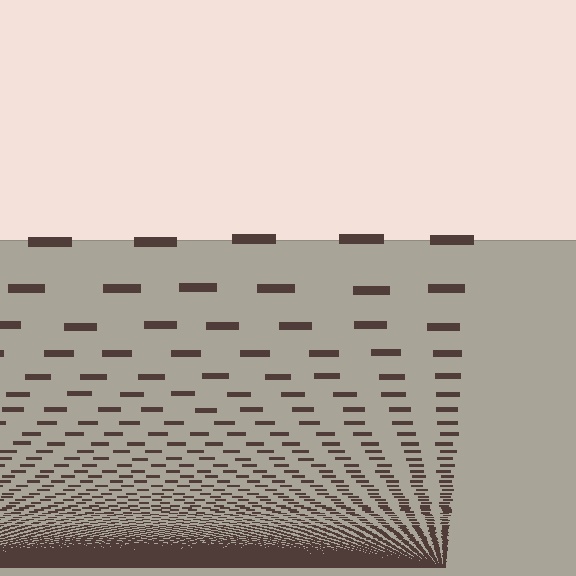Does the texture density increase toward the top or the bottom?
Density increases toward the bottom.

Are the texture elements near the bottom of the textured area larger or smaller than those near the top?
Smaller. The gradient is inverted — elements near the bottom are smaller and denser.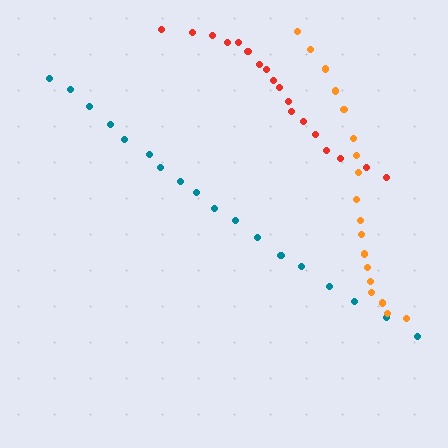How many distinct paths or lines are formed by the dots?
There are 3 distinct paths.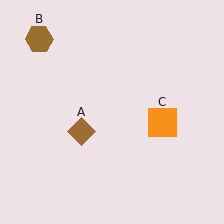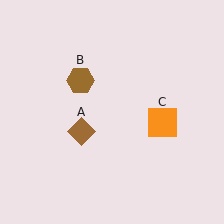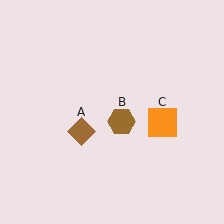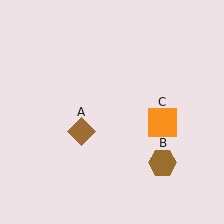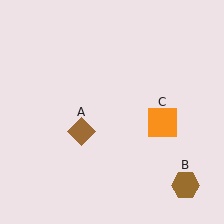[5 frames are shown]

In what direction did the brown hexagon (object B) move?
The brown hexagon (object B) moved down and to the right.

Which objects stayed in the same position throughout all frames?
Brown diamond (object A) and orange square (object C) remained stationary.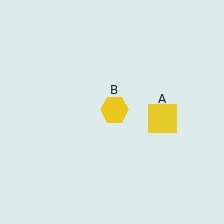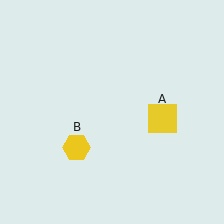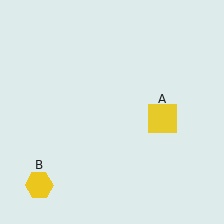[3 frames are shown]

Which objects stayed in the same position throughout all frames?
Yellow square (object A) remained stationary.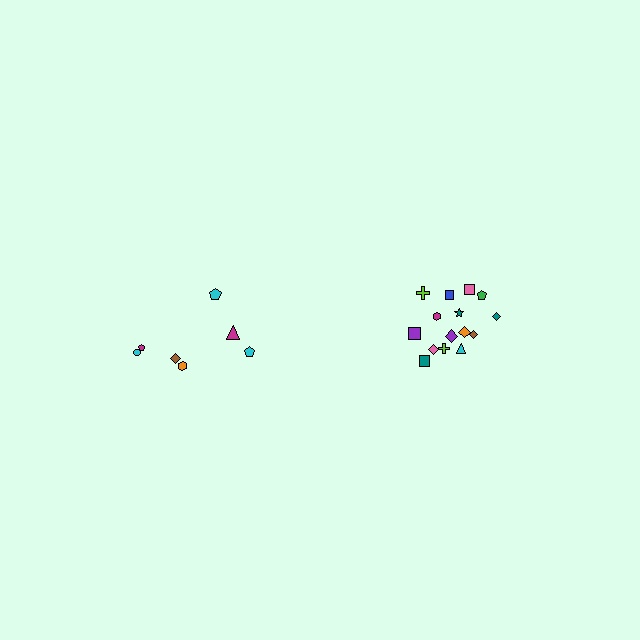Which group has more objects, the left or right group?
The right group.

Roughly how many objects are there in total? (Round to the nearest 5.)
Roughly 20 objects in total.